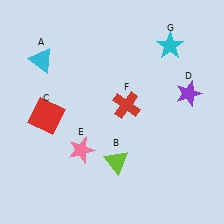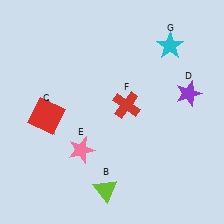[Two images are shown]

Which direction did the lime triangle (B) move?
The lime triangle (B) moved down.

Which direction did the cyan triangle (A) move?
The cyan triangle (A) moved down.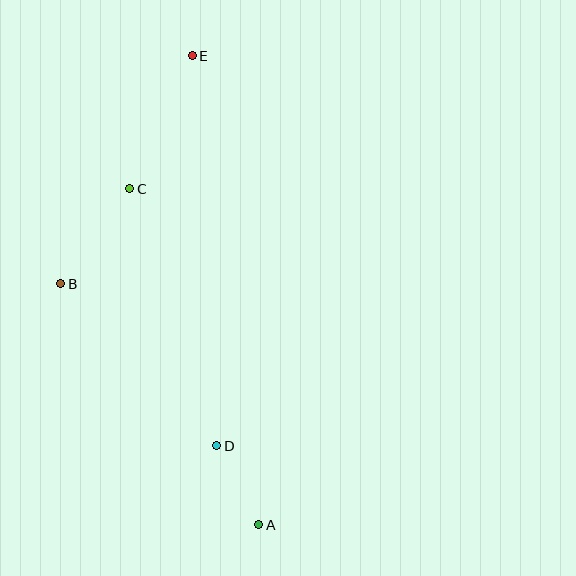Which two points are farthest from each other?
Points A and E are farthest from each other.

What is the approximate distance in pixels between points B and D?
The distance between B and D is approximately 224 pixels.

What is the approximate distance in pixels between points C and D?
The distance between C and D is approximately 271 pixels.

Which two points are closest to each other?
Points A and D are closest to each other.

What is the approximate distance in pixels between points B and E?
The distance between B and E is approximately 263 pixels.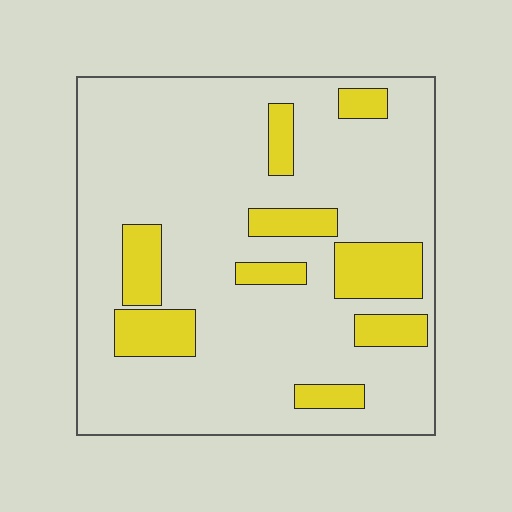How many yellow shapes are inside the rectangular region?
9.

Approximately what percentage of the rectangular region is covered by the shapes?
Approximately 20%.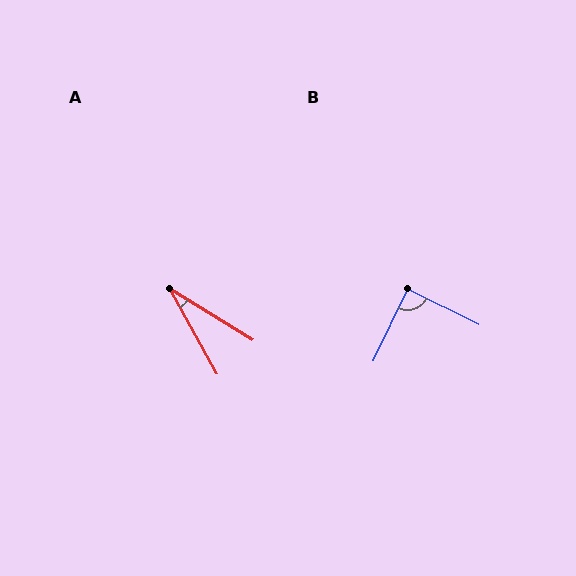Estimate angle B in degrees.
Approximately 89 degrees.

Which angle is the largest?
B, at approximately 89 degrees.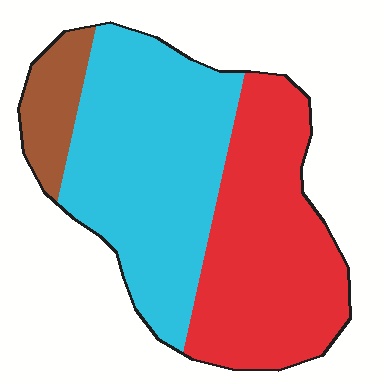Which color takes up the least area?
Brown, at roughly 10%.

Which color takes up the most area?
Cyan, at roughly 50%.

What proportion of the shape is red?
Red takes up about two fifths (2/5) of the shape.